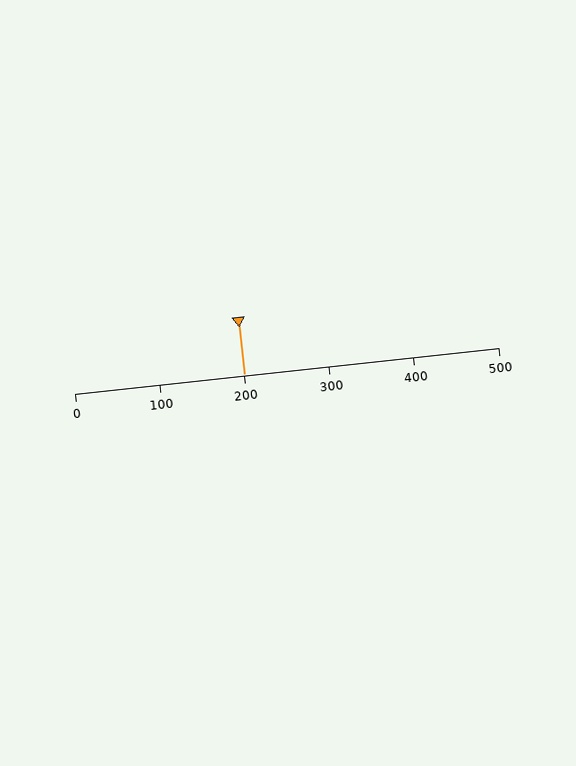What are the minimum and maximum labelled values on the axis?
The axis runs from 0 to 500.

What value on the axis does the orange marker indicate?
The marker indicates approximately 200.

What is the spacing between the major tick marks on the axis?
The major ticks are spaced 100 apart.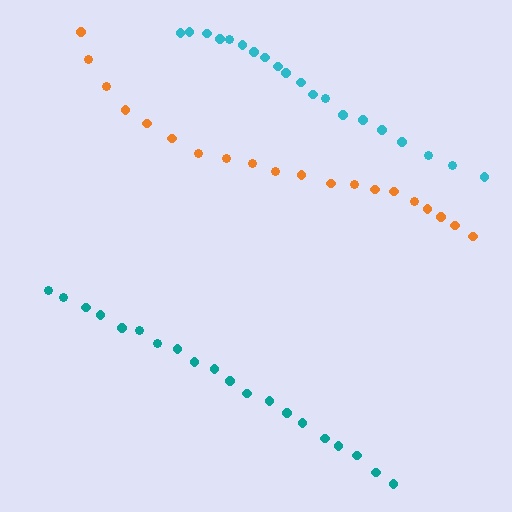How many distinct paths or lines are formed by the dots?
There are 3 distinct paths.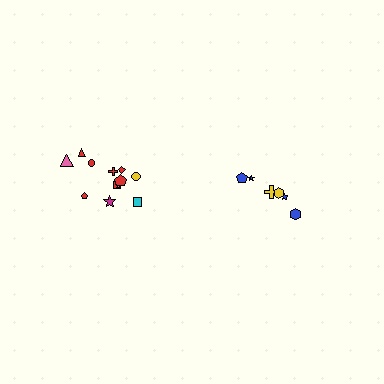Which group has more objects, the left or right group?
The left group.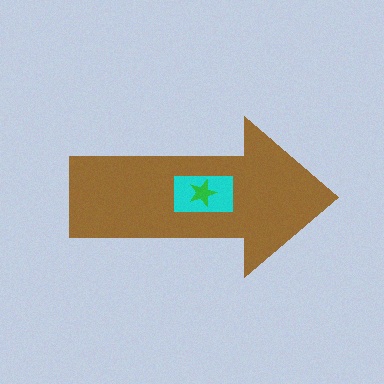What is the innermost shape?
The green star.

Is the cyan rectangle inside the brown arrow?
Yes.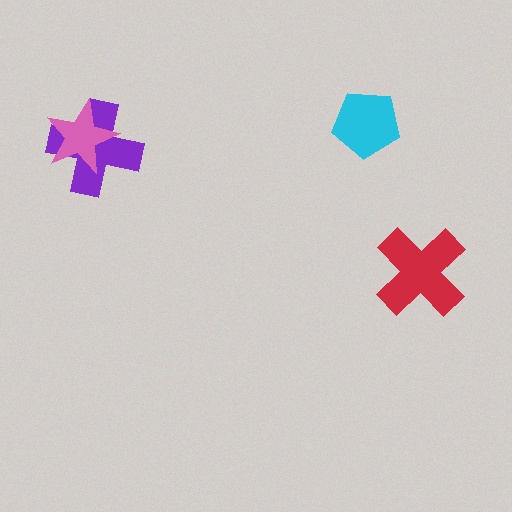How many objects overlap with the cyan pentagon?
0 objects overlap with the cyan pentagon.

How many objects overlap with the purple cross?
1 object overlaps with the purple cross.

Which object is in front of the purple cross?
The pink star is in front of the purple cross.